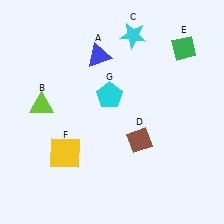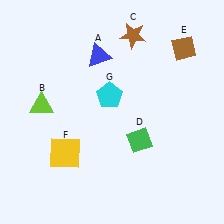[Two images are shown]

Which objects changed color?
C changed from cyan to brown. D changed from brown to green. E changed from green to brown.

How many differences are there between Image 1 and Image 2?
There are 3 differences between the two images.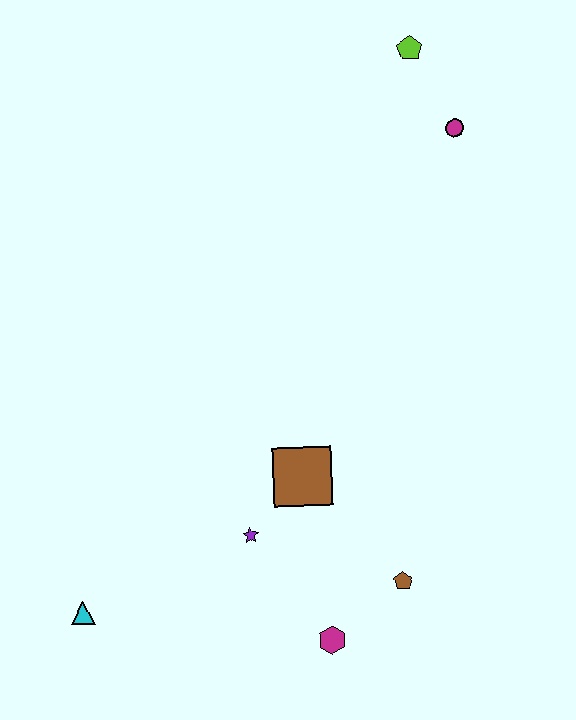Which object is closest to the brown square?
The purple star is closest to the brown square.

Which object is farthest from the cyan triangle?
The lime pentagon is farthest from the cyan triangle.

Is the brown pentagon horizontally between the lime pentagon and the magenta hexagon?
Yes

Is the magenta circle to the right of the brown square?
Yes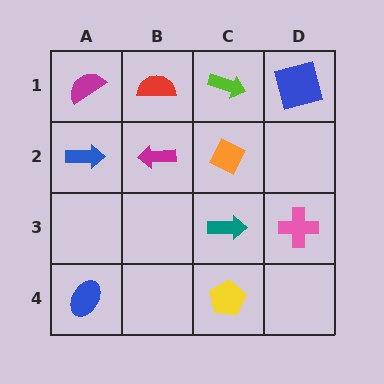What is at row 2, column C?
An orange diamond.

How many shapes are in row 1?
4 shapes.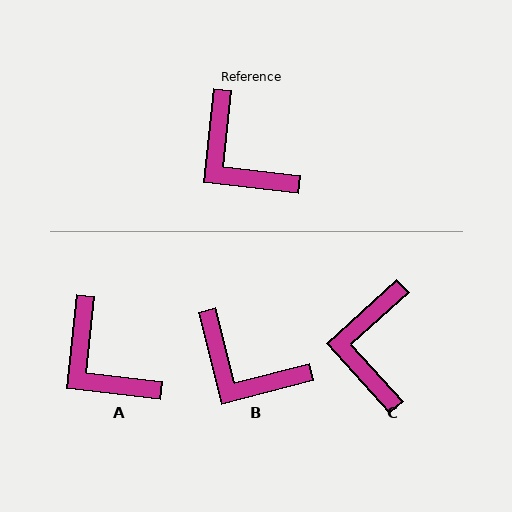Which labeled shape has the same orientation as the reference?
A.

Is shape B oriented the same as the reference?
No, it is off by about 21 degrees.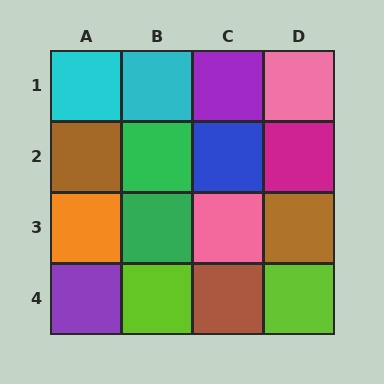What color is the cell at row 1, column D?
Pink.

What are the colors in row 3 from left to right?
Orange, green, pink, brown.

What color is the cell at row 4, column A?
Purple.